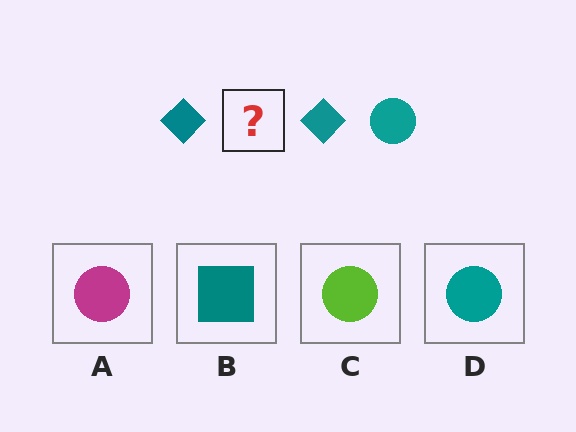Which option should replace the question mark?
Option D.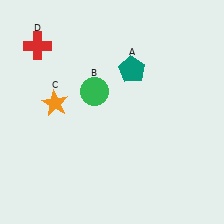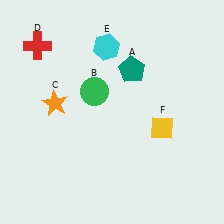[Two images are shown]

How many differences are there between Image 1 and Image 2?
There are 2 differences between the two images.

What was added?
A cyan hexagon (E), a yellow diamond (F) were added in Image 2.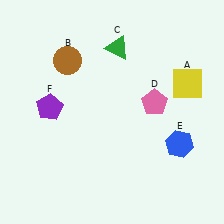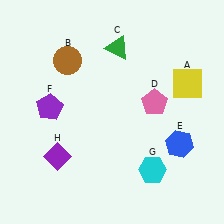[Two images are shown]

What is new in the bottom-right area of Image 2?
A cyan hexagon (G) was added in the bottom-right area of Image 2.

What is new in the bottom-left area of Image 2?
A purple diamond (H) was added in the bottom-left area of Image 2.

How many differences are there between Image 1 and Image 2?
There are 2 differences between the two images.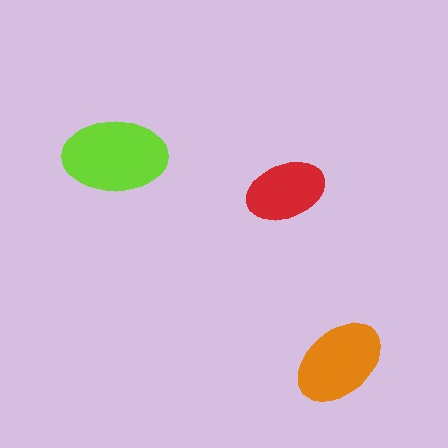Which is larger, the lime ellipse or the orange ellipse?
The lime one.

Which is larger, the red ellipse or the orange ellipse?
The orange one.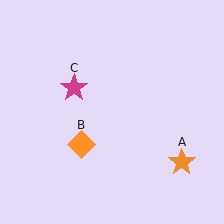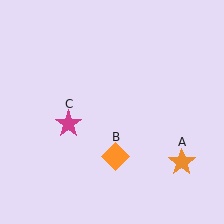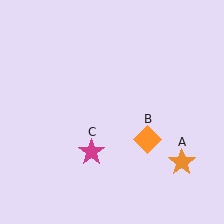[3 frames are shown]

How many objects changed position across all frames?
2 objects changed position: orange diamond (object B), magenta star (object C).